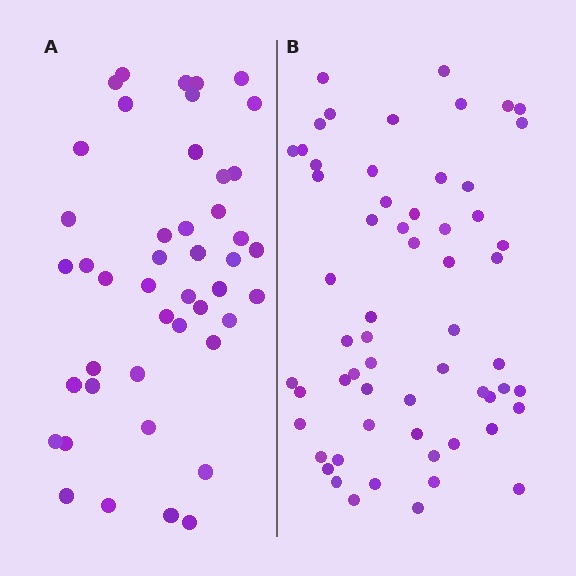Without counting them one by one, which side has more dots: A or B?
Region B (the right region) has more dots.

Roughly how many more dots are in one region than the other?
Region B has approximately 15 more dots than region A.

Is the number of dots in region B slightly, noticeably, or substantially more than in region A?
Region B has noticeably more, but not dramatically so. The ratio is roughly 1.3 to 1.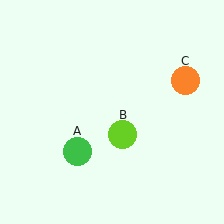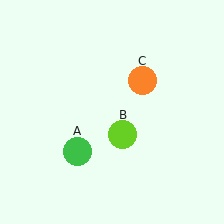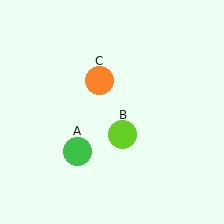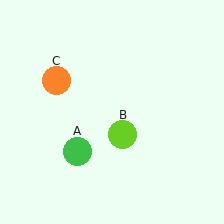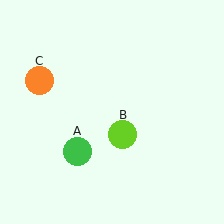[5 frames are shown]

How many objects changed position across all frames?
1 object changed position: orange circle (object C).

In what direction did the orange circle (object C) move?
The orange circle (object C) moved left.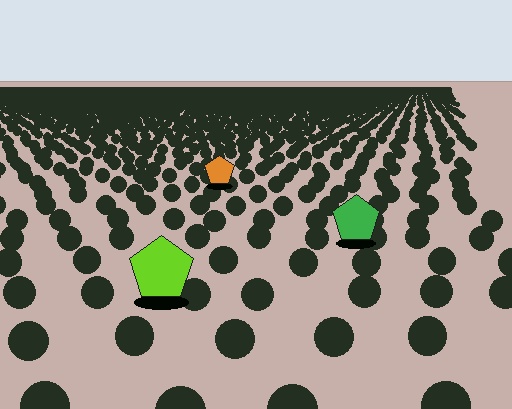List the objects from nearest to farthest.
From nearest to farthest: the lime pentagon, the green pentagon, the orange pentagon.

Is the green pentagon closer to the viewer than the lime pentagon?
No. The lime pentagon is closer — you can tell from the texture gradient: the ground texture is coarser near it.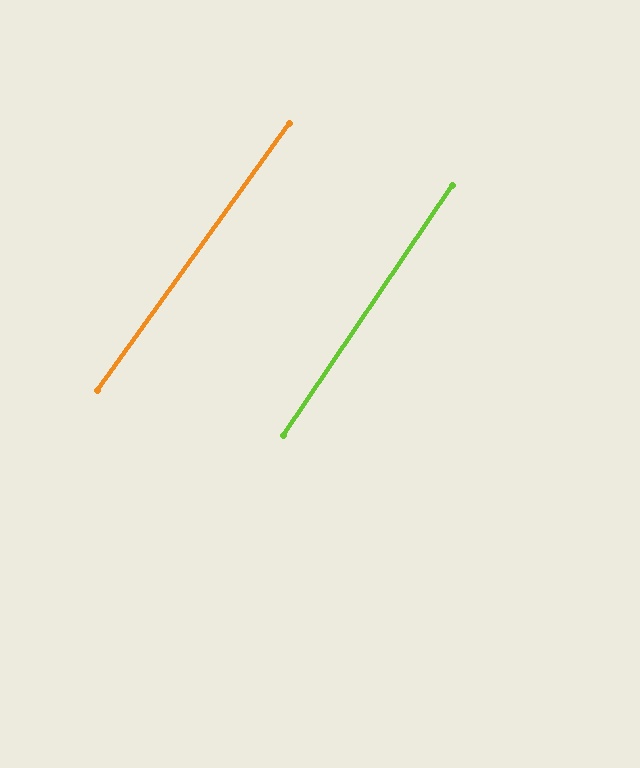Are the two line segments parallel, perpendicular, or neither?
Parallel — their directions differ by only 1.6°.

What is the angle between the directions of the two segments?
Approximately 2 degrees.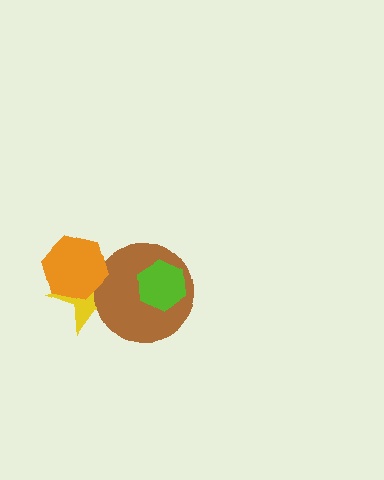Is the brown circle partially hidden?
Yes, it is partially covered by another shape.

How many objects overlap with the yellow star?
2 objects overlap with the yellow star.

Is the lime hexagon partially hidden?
No, no other shape covers it.